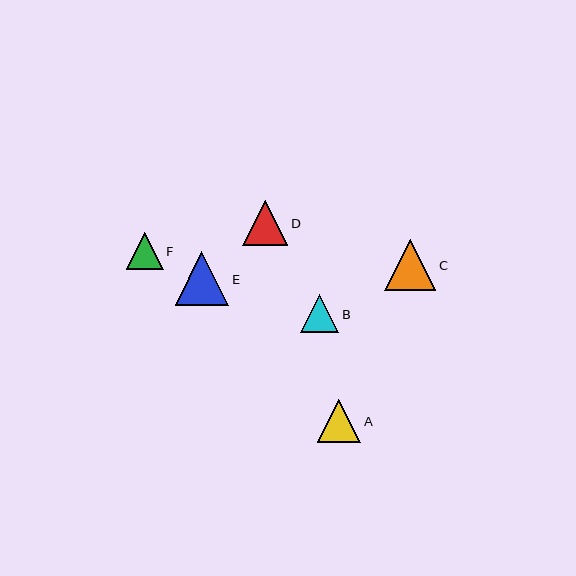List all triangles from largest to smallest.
From largest to smallest: E, C, D, A, B, F.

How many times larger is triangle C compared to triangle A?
Triangle C is approximately 1.2 times the size of triangle A.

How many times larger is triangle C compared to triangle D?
Triangle C is approximately 1.1 times the size of triangle D.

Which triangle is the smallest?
Triangle F is the smallest with a size of approximately 36 pixels.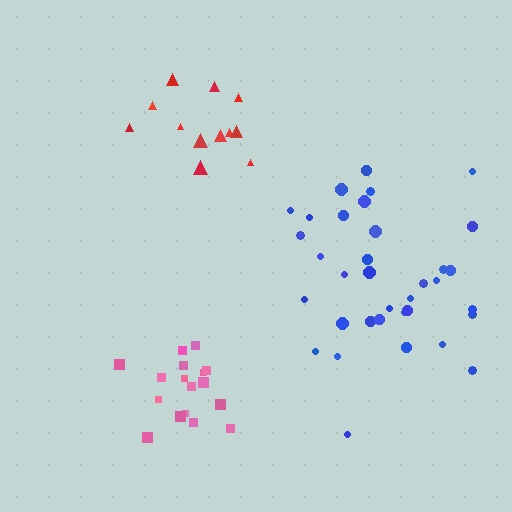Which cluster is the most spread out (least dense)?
Blue.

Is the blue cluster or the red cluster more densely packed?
Red.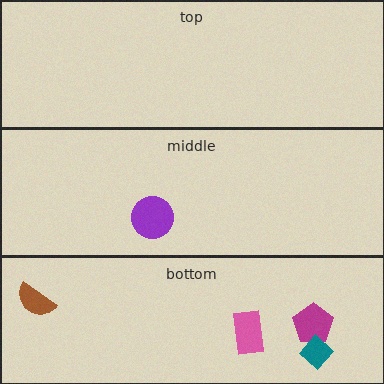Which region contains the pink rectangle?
The bottom region.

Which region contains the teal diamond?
The bottom region.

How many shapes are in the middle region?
1.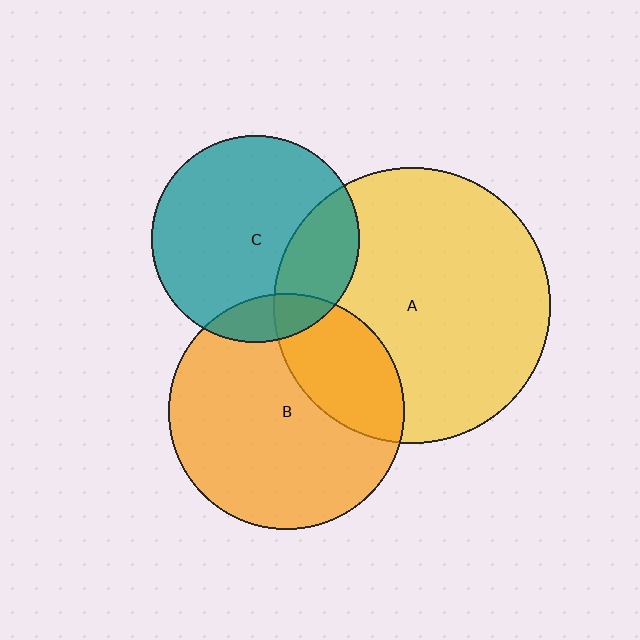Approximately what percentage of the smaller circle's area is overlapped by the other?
Approximately 15%.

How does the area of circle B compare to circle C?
Approximately 1.3 times.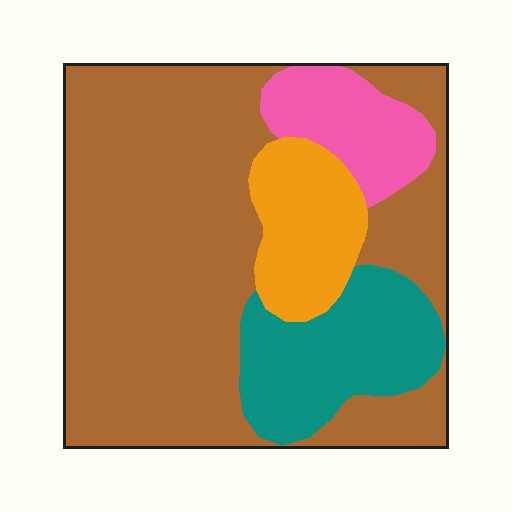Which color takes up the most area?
Brown, at roughly 65%.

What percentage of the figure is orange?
Orange takes up less than a quarter of the figure.